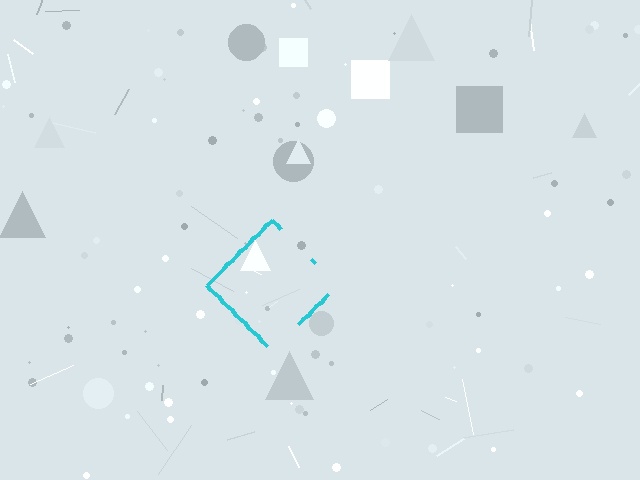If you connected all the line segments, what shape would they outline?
They would outline a diamond.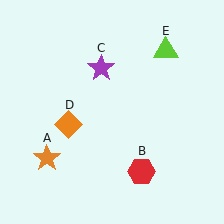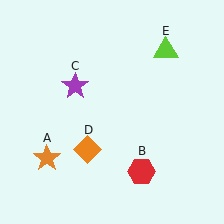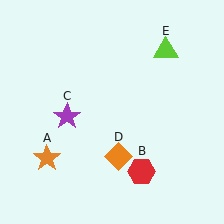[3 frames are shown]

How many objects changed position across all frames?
2 objects changed position: purple star (object C), orange diamond (object D).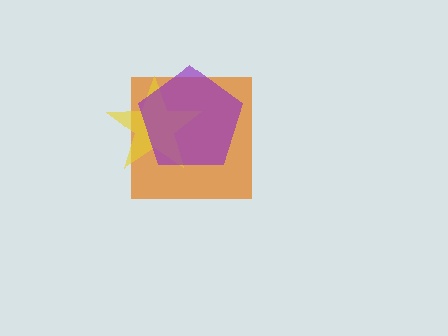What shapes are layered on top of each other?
The layered shapes are: an orange square, a yellow star, a purple pentagon.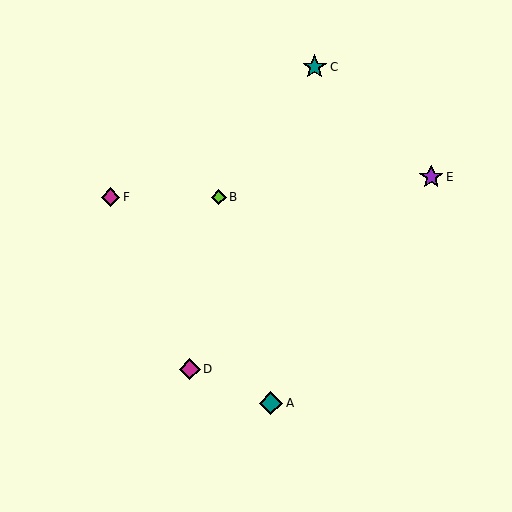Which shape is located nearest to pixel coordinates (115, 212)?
The magenta diamond (labeled F) at (110, 197) is nearest to that location.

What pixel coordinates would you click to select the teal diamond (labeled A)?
Click at (271, 403) to select the teal diamond A.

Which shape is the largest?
The teal star (labeled C) is the largest.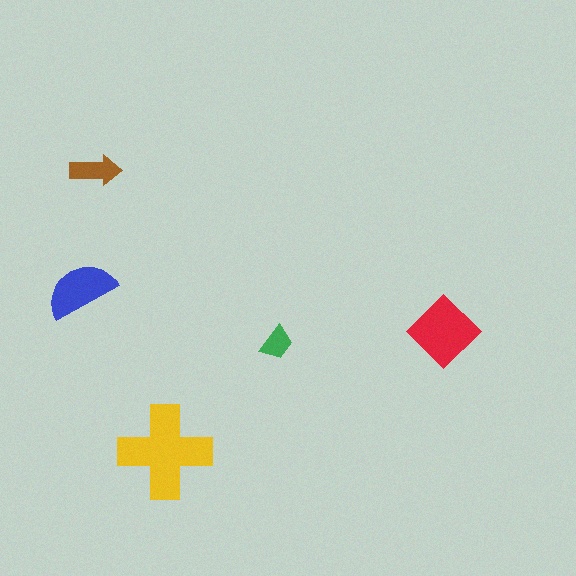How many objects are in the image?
There are 5 objects in the image.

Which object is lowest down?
The yellow cross is bottommost.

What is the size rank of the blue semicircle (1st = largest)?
3rd.